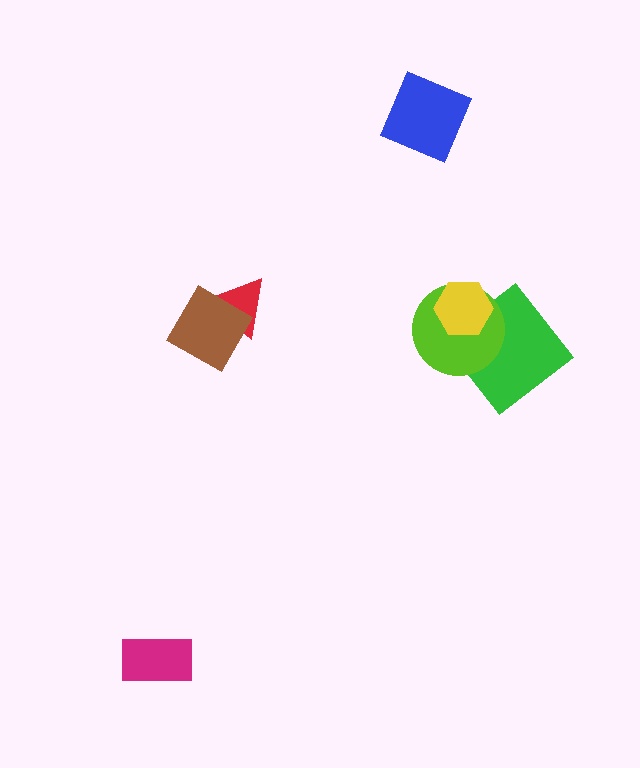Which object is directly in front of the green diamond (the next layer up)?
The lime circle is directly in front of the green diamond.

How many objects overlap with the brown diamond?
1 object overlaps with the brown diamond.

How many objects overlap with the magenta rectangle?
0 objects overlap with the magenta rectangle.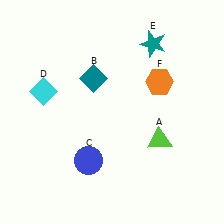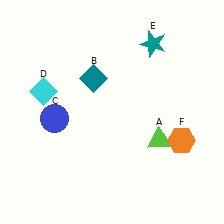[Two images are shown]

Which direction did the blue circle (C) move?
The blue circle (C) moved up.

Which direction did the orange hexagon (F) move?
The orange hexagon (F) moved down.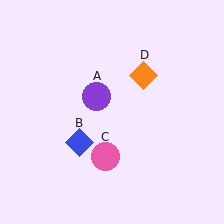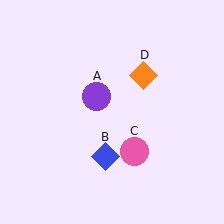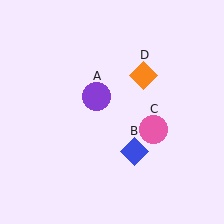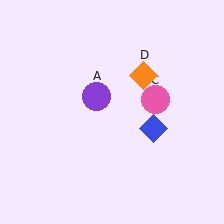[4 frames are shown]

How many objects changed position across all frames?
2 objects changed position: blue diamond (object B), pink circle (object C).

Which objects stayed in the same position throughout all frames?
Purple circle (object A) and orange diamond (object D) remained stationary.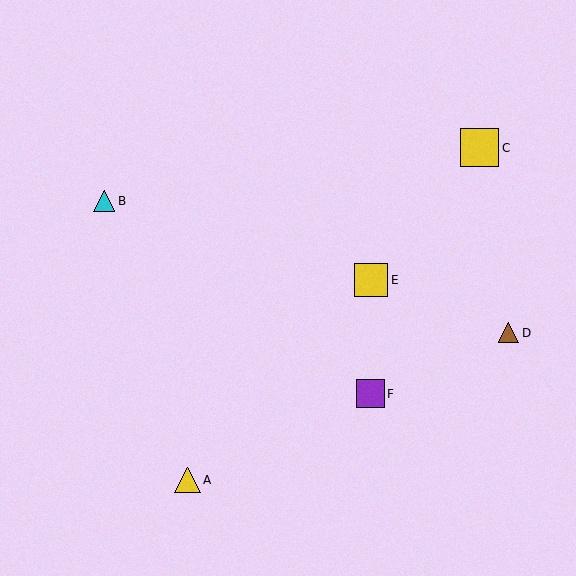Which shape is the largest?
The yellow square (labeled C) is the largest.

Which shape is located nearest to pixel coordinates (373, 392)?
The purple square (labeled F) at (370, 394) is nearest to that location.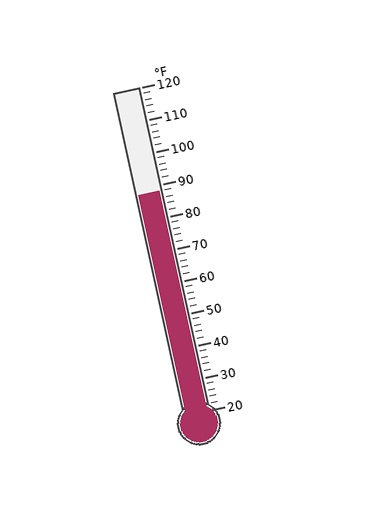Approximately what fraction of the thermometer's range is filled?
The thermometer is filled to approximately 70% of its range.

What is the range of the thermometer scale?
The thermometer scale ranges from 20°F to 120°F.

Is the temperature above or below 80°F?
The temperature is above 80°F.